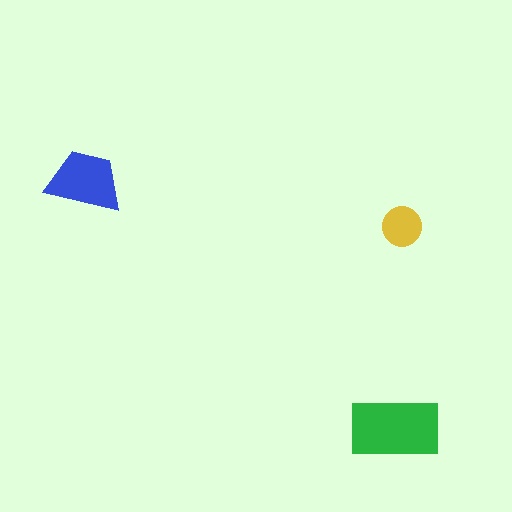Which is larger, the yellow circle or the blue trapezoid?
The blue trapezoid.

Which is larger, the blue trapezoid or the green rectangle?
The green rectangle.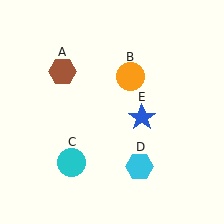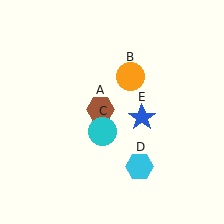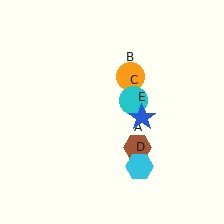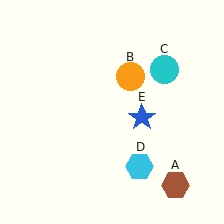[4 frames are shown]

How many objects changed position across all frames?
2 objects changed position: brown hexagon (object A), cyan circle (object C).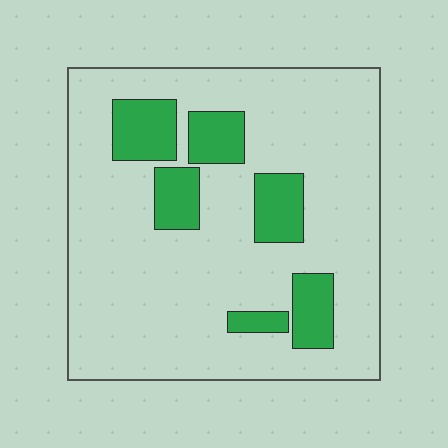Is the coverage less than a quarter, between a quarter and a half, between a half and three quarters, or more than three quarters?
Less than a quarter.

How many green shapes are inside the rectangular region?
6.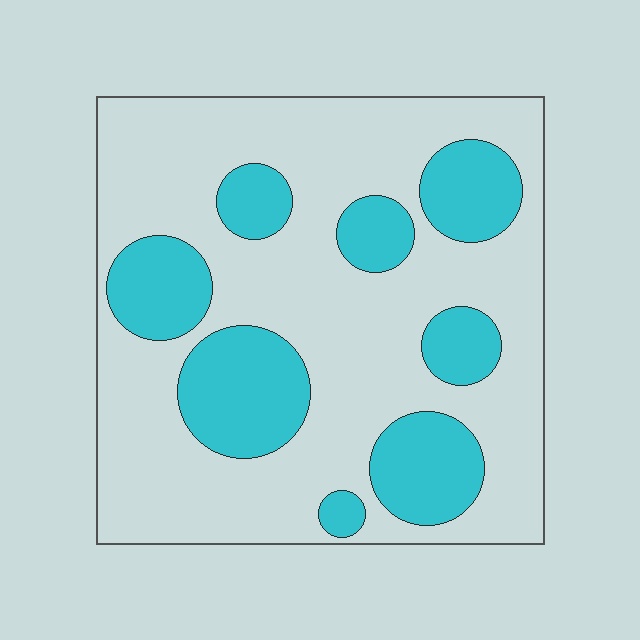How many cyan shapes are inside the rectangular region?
8.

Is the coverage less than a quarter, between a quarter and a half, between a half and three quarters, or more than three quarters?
Between a quarter and a half.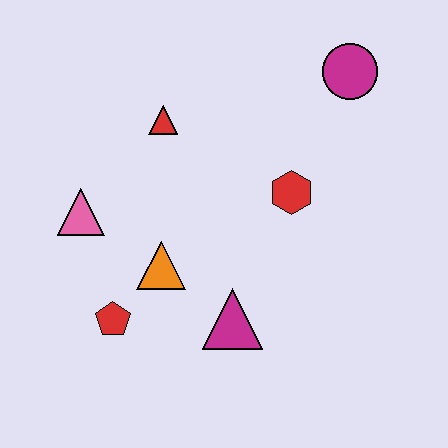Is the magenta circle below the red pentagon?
No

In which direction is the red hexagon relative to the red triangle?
The red hexagon is to the right of the red triangle.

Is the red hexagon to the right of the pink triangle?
Yes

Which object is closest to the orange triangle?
The red pentagon is closest to the orange triangle.